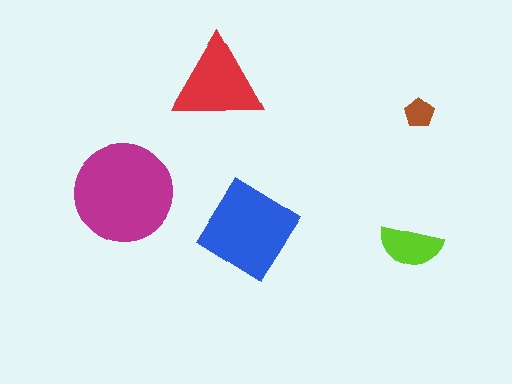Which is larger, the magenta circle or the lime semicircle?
The magenta circle.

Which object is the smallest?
The brown pentagon.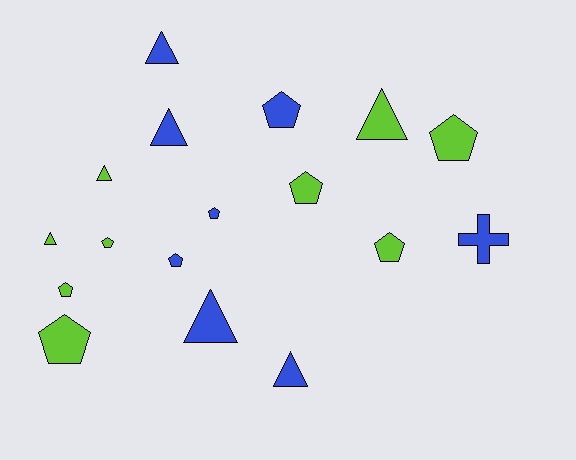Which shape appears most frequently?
Pentagon, with 9 objects.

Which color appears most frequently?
Lime, with 9 objects.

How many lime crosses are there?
There are no lime crosses.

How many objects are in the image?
There are 17 objects.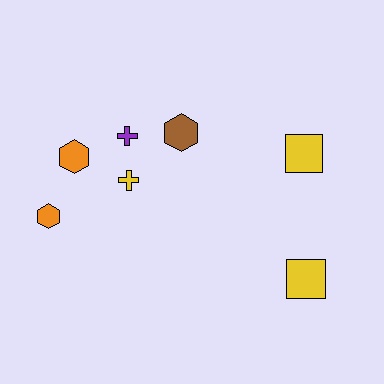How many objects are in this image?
There are 7 objects.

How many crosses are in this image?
There are 2 crosses.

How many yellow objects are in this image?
There are 3 yellow objects.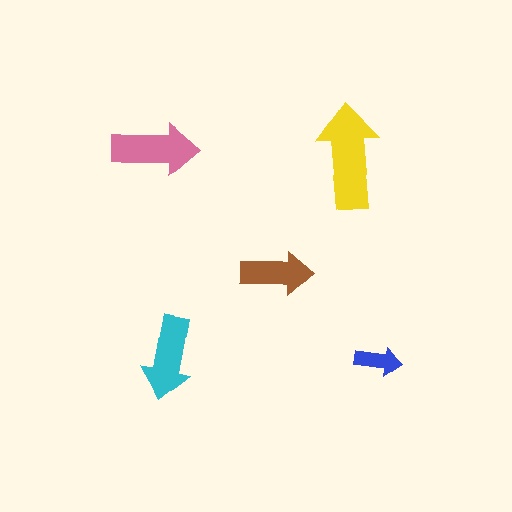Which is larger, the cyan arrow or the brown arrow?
The cyan one.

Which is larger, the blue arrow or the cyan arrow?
The cyan one.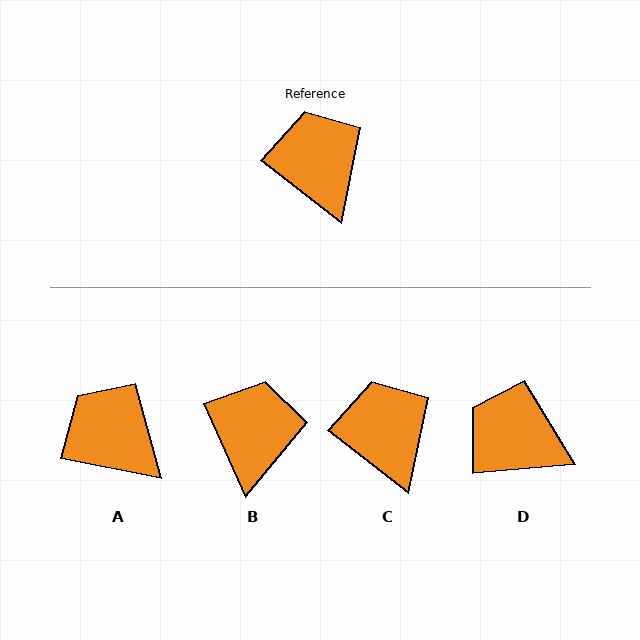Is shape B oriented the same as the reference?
No, it is off by about 28 degrees.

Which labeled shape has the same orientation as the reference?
C.